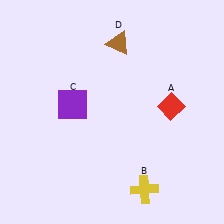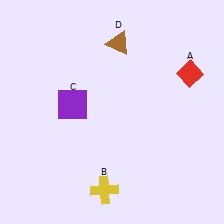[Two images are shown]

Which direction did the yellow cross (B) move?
The yellow cross (B) moved left.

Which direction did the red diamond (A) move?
The red diamond (A) moved up.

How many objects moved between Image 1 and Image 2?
2 objects moved between the two images.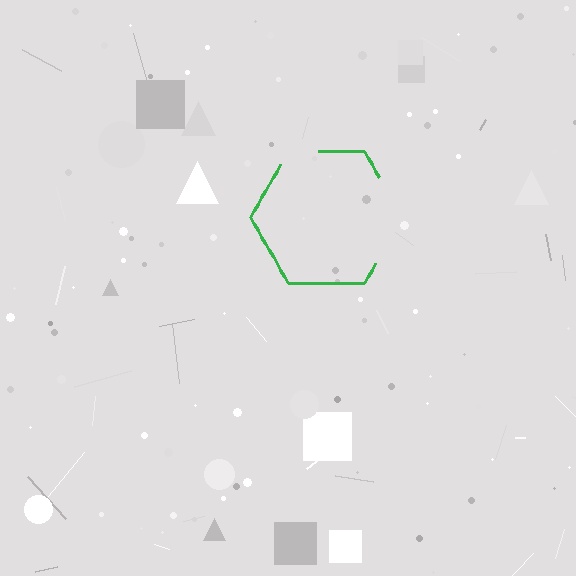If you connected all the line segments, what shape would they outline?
They would outline a hexagon.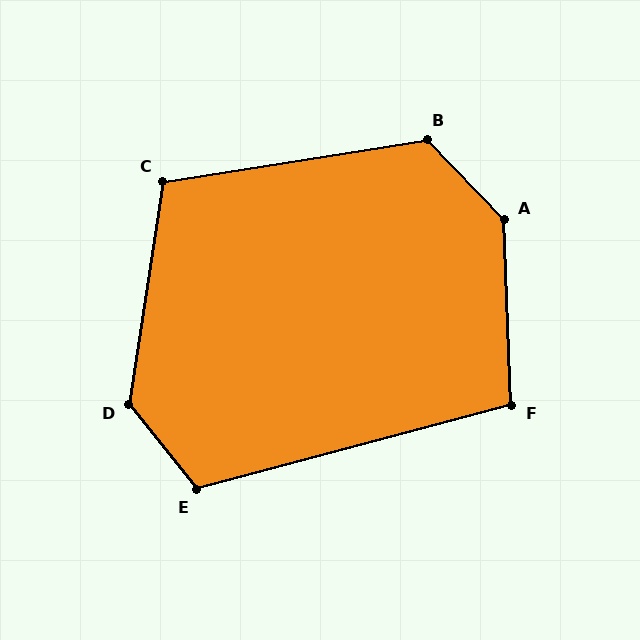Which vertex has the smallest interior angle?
F, at approximately 103 degrees.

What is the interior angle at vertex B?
Approximately 125 degrees (obtuse).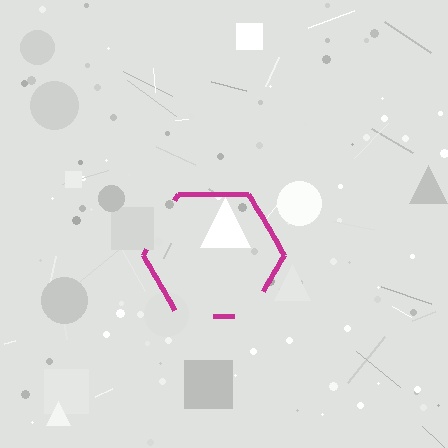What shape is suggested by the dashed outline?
The dashed outline suggests a hexagon.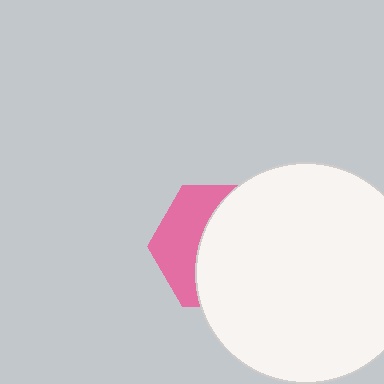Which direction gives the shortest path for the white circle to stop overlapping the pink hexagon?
Moving right gives the shortest separation.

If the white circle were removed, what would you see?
You would see the complete pink hexagon.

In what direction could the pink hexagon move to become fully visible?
The pink hexagon could move left. That would shift it out from behind the white circle entirely.